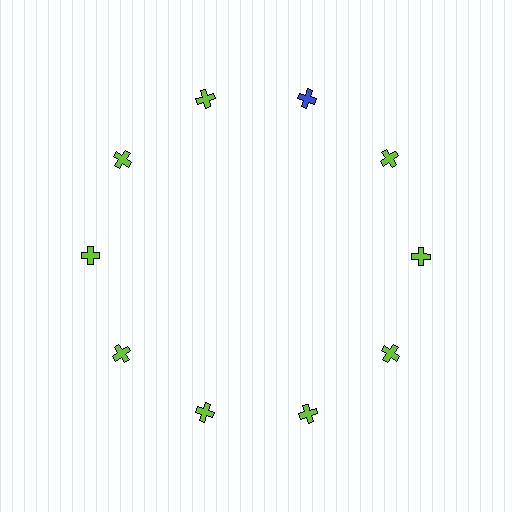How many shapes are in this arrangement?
There are 10 shapes arranged in a ring pattern.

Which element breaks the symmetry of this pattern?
The blue cross at roughly the 1 o'clock position breaks the symmetry. All other shapes are lime crosses.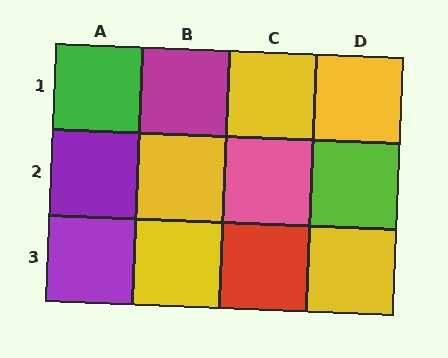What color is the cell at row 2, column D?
Lime.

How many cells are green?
1 cell is green.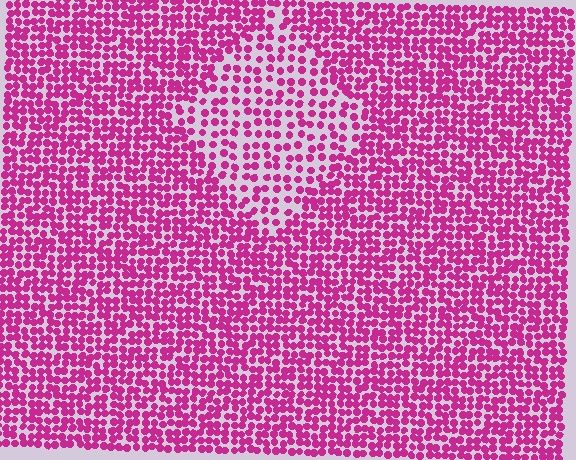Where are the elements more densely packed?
The elements are more densely packed outside the diamond boundary.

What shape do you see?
I see a diamond.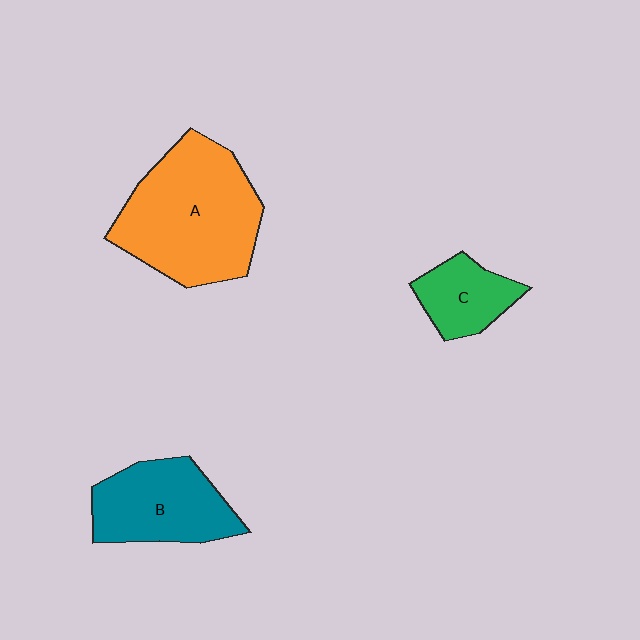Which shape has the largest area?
Shape A (orange).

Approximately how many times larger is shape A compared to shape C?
Approximately 2.7 times.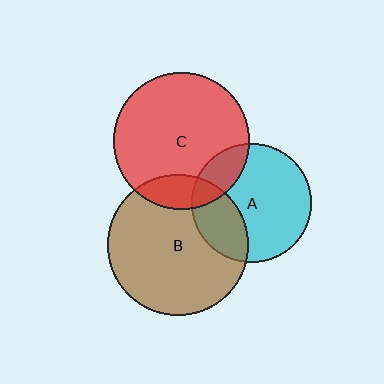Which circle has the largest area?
Circle B (brown).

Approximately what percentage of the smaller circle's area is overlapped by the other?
Approximately 30%.